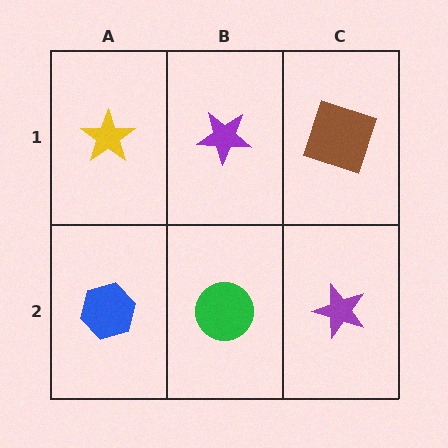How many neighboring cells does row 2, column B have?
3.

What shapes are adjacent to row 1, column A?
A blue hexagon (row 2, column A), a purple star (row 1, column B).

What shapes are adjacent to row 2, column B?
A purple star (row 1, column B), a blue hexagon (row 2, column A), a purple star (row 2, column C).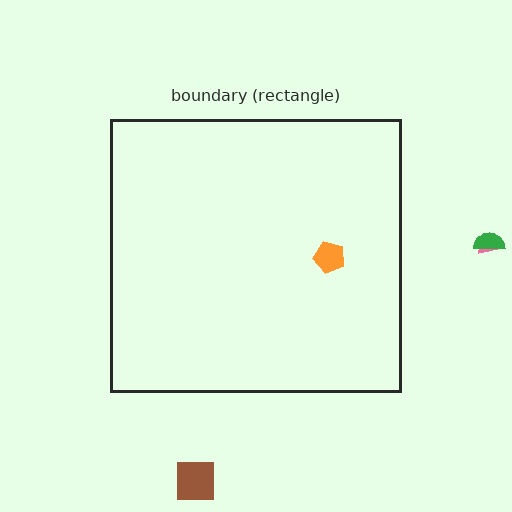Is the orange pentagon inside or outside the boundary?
Inside.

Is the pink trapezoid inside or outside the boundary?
Outside.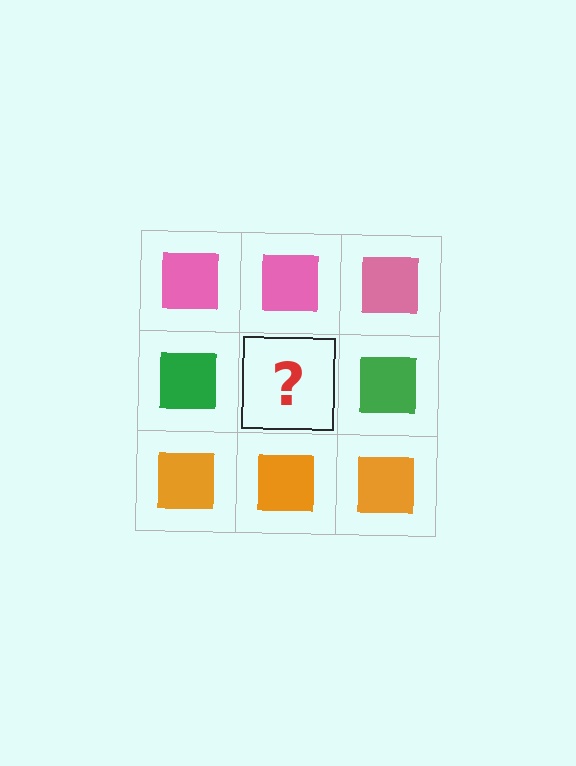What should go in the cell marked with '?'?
The missing cell should contain a green square.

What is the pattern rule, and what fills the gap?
The rule is that each row has a consistent color. The gap should be filled with a green square.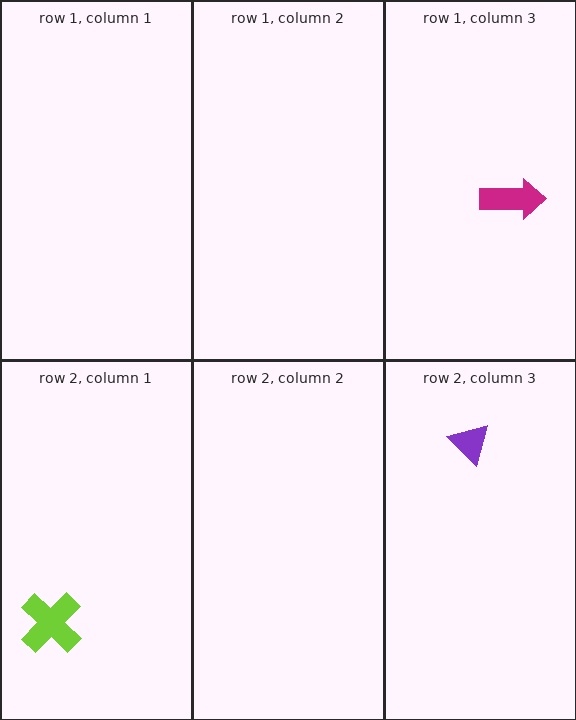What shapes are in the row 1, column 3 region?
The magenta arrow.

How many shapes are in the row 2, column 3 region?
1.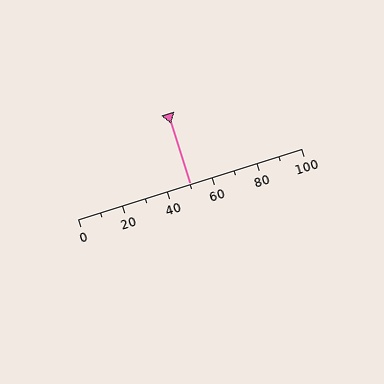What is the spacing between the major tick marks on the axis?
The major ticks are spaced 20 apart.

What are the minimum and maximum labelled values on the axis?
The axis runs from 0 to 100.